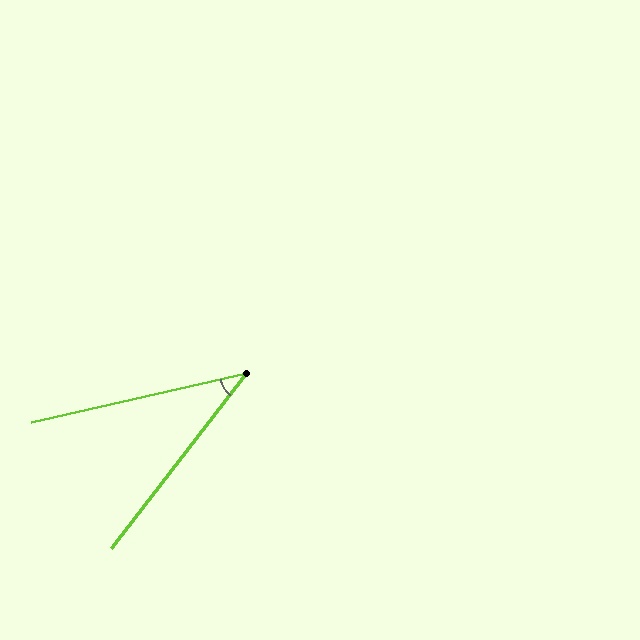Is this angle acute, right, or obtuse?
It is acute.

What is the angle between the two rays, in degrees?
Approximately 40 degrees.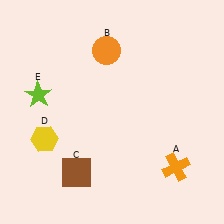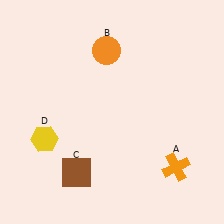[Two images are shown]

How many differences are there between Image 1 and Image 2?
There is 1 difference between the two images.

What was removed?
The lime star (E) was removed in Image 2.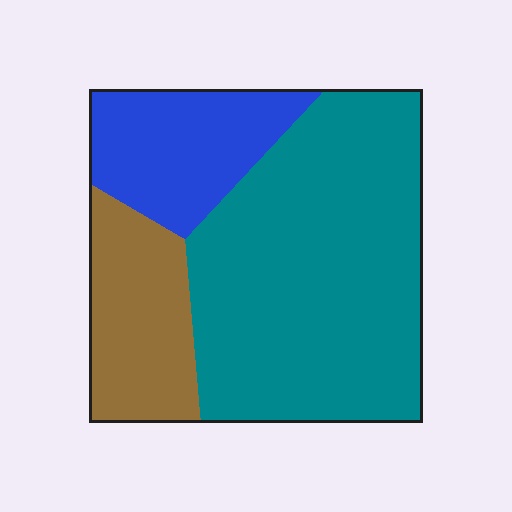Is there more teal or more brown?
Teal.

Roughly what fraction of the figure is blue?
Blue takes up about one fifth (1/5) of the figure.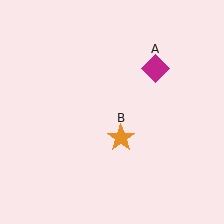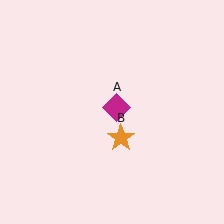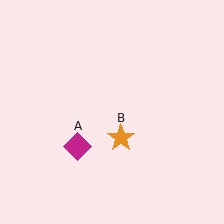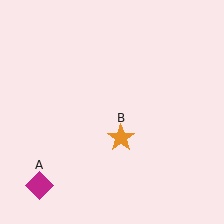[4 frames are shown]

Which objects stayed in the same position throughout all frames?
Orange star (object B) remained stationary.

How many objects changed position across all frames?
1 object changed position: magenta diamond (object A).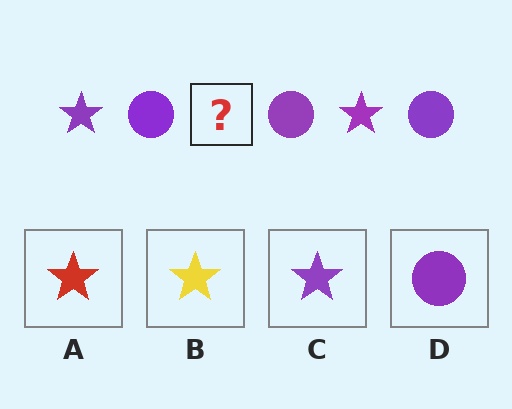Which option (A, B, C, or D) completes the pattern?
C.